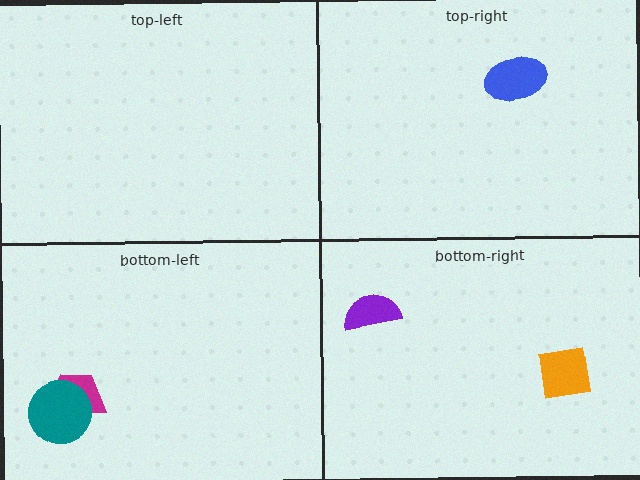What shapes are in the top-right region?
The blue ellipse.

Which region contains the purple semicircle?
The bottom-right region.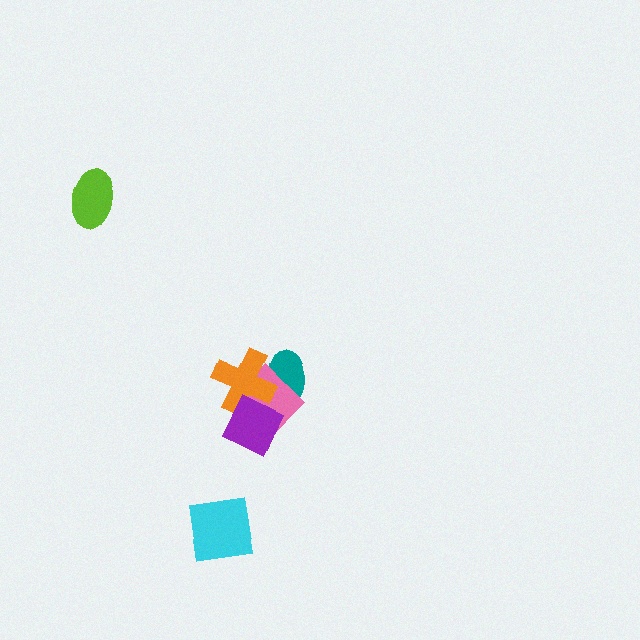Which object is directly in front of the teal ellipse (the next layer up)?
The pink diamond is directly in front of the teal ellipse.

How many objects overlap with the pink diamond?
3 objects overlap with the pink diamond.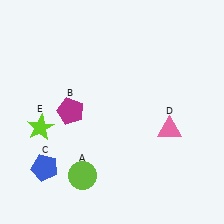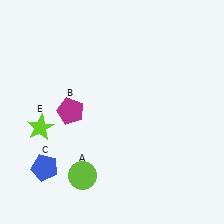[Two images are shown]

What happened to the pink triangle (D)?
The pink triangle (D) was removed in Image 2. It was in the bottom-right area of Image 1.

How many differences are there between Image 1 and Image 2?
There is 1 difference between the two images.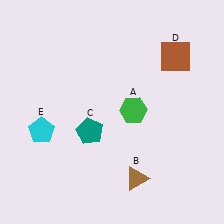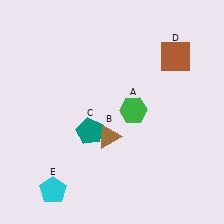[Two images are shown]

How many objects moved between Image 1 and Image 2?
2 objects moved between the two images.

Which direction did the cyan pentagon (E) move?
The cyan pentagon (E) moved down.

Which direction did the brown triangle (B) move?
The brown triangle (B) moved up.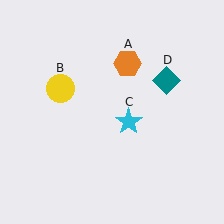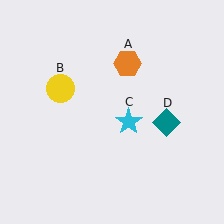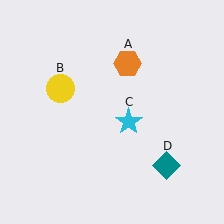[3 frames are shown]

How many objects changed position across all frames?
1 object changed position: teal diamond (object D).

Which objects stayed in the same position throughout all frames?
Orange hexagon (object A) and yellow circle (object B) and cyan star (object C) remained stationary.